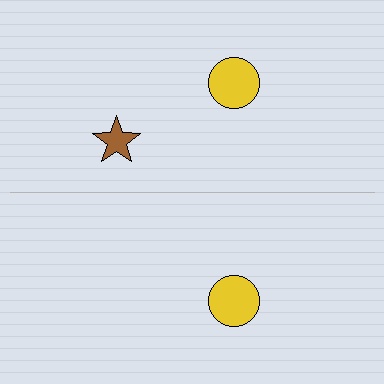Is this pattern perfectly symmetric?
No, the pattern is not perfectly symmetric. A brown star is missing from the bottom side.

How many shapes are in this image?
There are 3 shapes in this image.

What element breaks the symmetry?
A brown star is missing from the bottom side.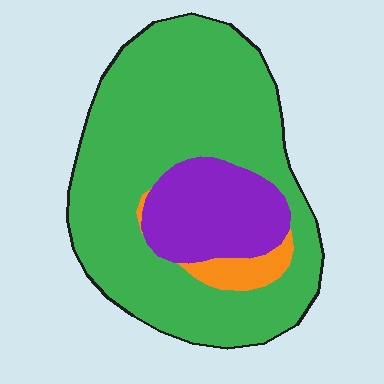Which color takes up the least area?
Orange, at roughly 5%.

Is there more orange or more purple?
Purple.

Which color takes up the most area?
Green, at roughly 75%.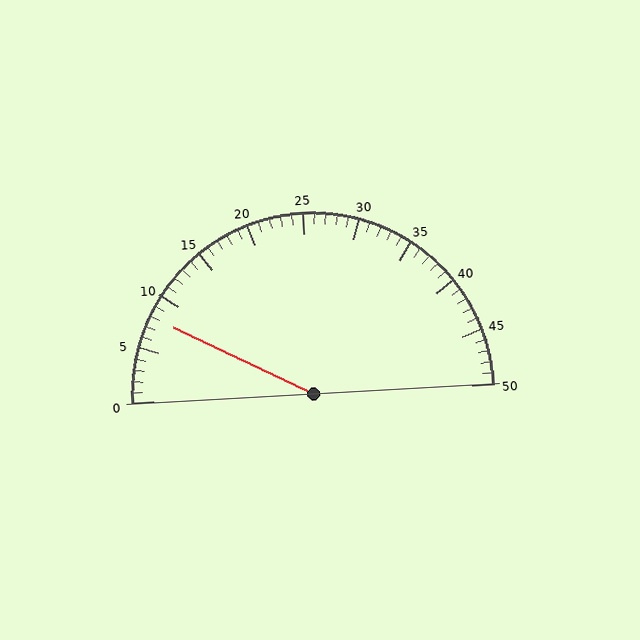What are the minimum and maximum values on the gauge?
The gauge ranges from 0 to 50.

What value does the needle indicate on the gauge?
The needle indicates approximately 8.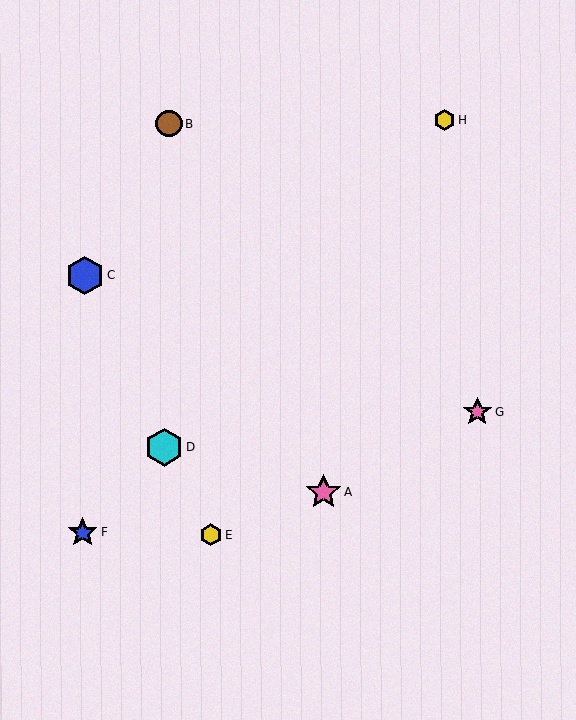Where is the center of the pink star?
The center of the pink star is at (324, 492).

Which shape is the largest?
The blue hexagon (labeled C) is the largest.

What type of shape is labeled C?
Shape C is a blue hexagon.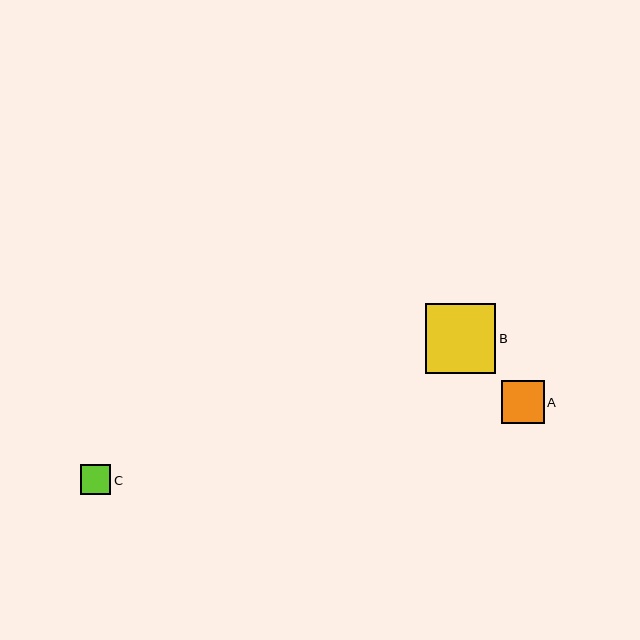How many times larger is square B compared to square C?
Square B is approximately 2.4 times the size of square C.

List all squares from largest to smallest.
From largest to smallest: B, A, C.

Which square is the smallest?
Square C is the smallest with a size of approximately 30 pixels.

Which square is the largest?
Square B is the largest with a size of approximately 71 pixels.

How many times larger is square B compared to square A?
Square B is approximately 1.7 times the size of square A.